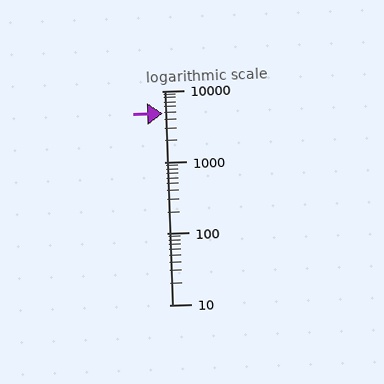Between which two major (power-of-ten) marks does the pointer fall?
The pointer is between 1000 and 10000.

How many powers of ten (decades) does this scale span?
The scale spans 3 decades, from 10 to 10000.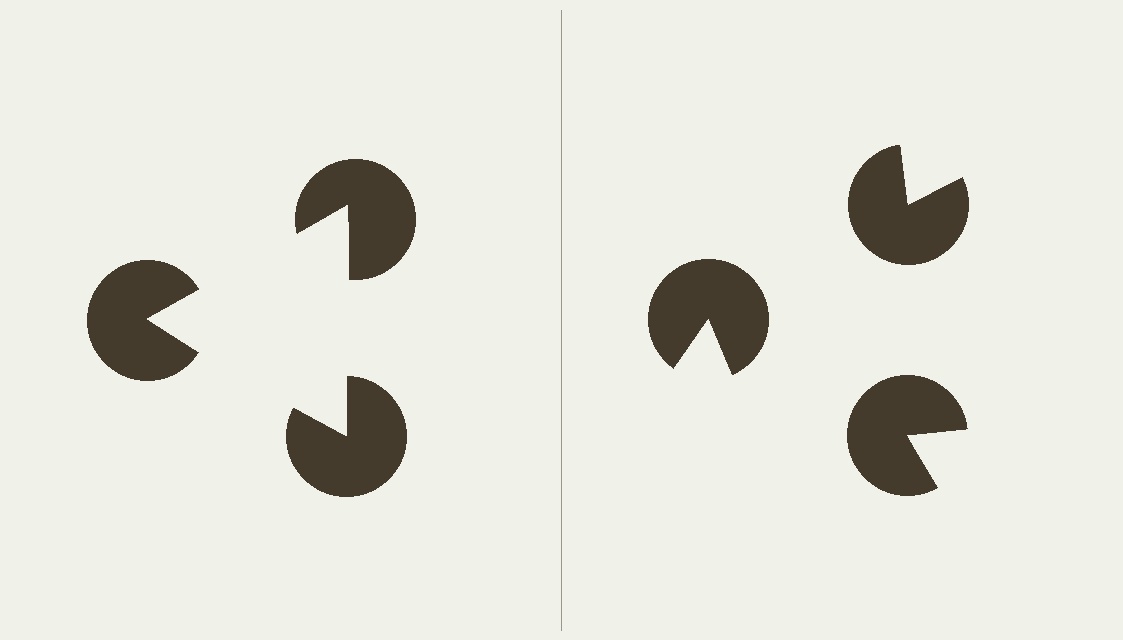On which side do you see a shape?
An illusory triangle appears on the left side. On the right side the wedge cuts are rotated, so no coherent shape forms.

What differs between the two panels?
The pac-man discs are positioned identically on both sides; only the wedge orientations differ. On the left they align to a triangle; on the right they are misaligned.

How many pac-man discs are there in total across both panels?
6 — 3 on each side.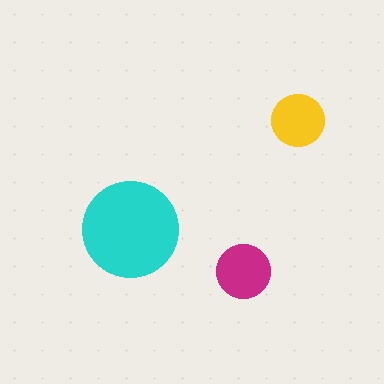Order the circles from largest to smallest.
the cyan one, the magenta one, the yellow one.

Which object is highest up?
The yellow circle is topmost.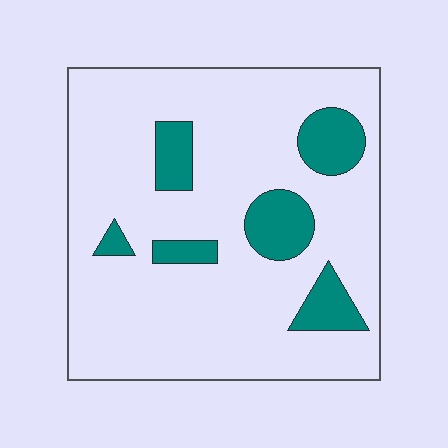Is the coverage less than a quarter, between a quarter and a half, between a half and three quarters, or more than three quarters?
Less than a quarter.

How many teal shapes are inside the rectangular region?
6.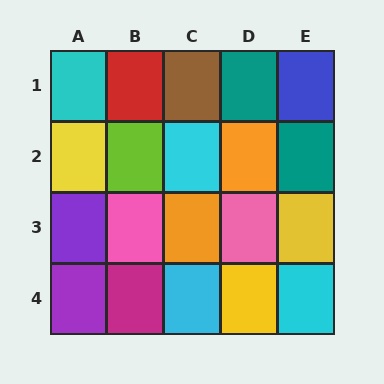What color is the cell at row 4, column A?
Purple.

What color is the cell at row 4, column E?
Cyan.